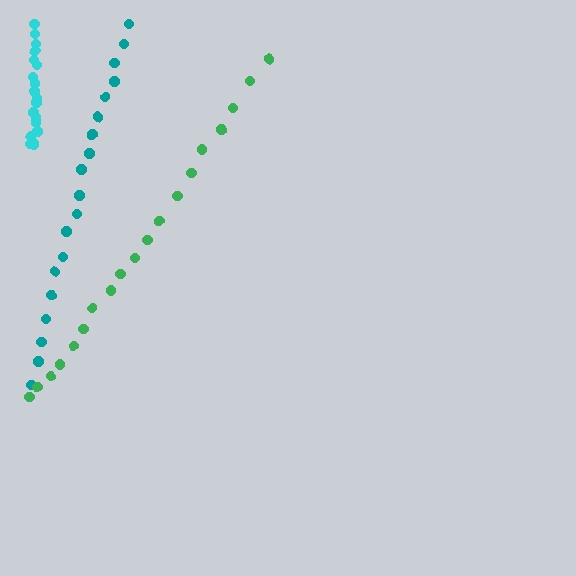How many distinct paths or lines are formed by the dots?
There are 3 distinct paths.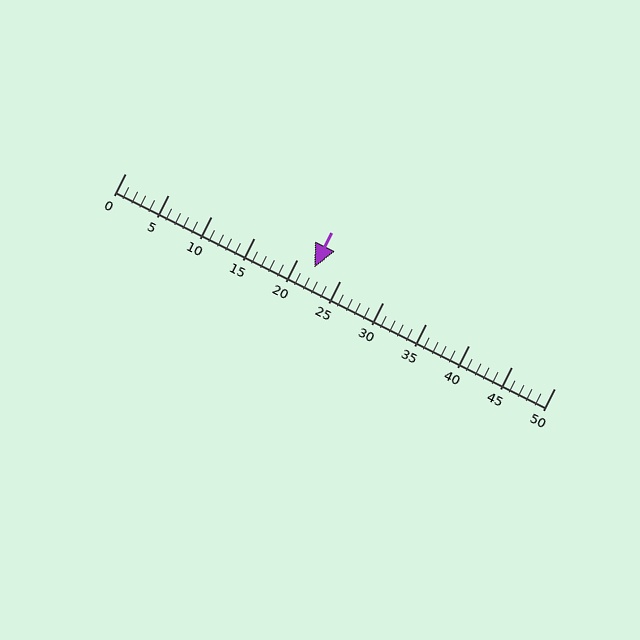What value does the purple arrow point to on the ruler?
The purple arrow points to approximately 22.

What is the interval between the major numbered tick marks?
The major tick marks are spaced 5 units apart.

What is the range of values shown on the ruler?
The ruler shows values from 0 to 50.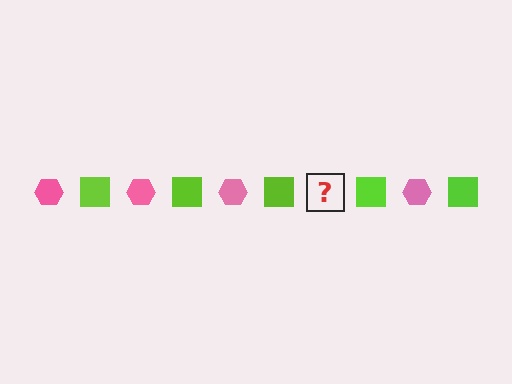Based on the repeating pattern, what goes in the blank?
The blank should be a pink hexagon.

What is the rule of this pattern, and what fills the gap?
The rule is that the pattern alternates between pink hexagon and lime square. The gap should be filled with a pink hexagon.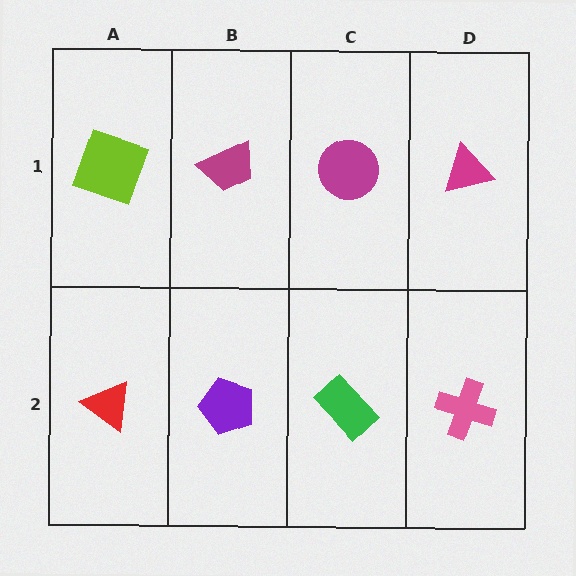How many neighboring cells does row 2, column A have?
2.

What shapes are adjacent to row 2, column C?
A magenta circle (row 1, column C), a purple pentagon (row 2, column B), a pink cross (row 2, column D).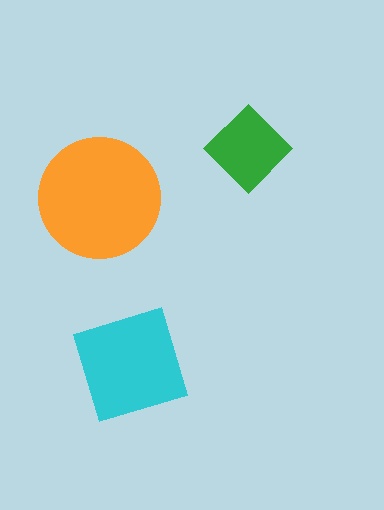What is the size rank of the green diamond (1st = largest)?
3rd.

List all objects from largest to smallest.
The orange circle, the cyan square, the green diamond.